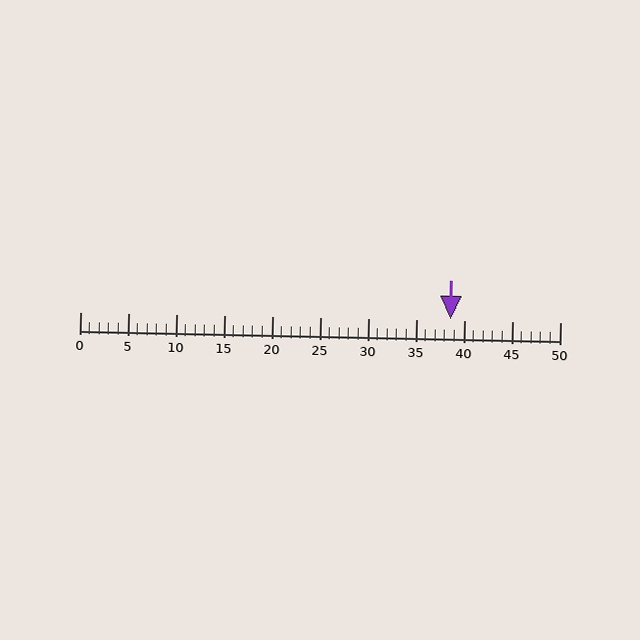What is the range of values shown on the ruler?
The ruler shows values from 0 to 50.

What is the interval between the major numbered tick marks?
The major tick marks are spaced 5 units apart.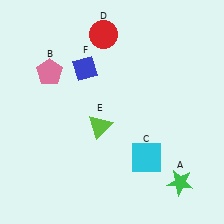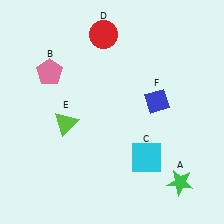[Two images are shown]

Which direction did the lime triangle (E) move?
The lime triangle (E) moved left.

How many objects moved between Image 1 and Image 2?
2 objects moved between the two images.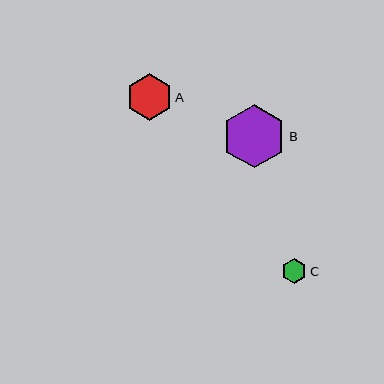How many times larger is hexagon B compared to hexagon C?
Hexagon B is approximately 2.5 times the size of hexagon C.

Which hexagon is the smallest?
Hexagon C is the smallest with a size of approximately 25 pixels.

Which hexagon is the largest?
Hexagon B is the largest with a size of approximately 63 pixels.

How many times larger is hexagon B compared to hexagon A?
Hexagon B is approximately 1.4 times the size of hexagon A.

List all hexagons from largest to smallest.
From largest to smallest: B, A, C.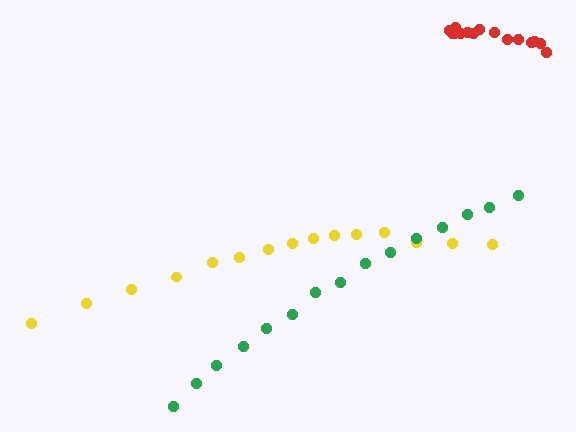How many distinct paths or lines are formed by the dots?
There are 3 distinct paths.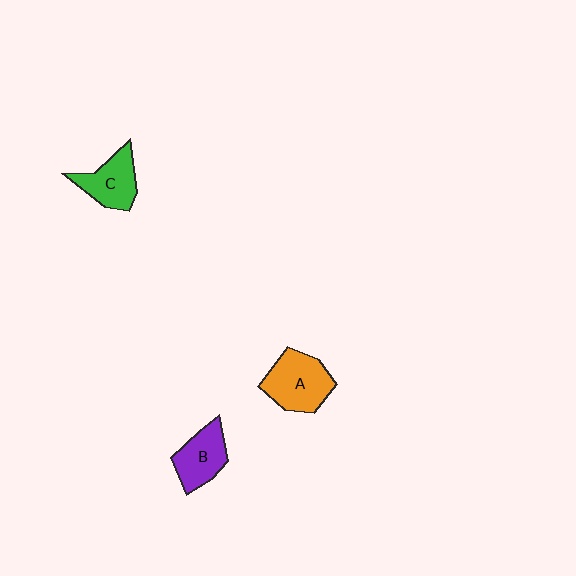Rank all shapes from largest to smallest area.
From largest to smallest: A (orange), C (green), B (purple).